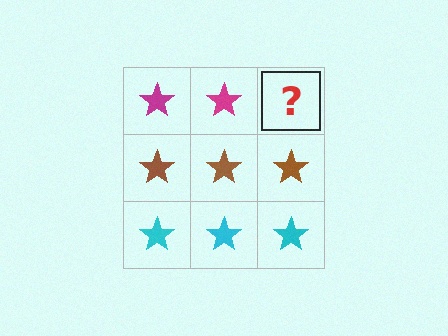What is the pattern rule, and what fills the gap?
The rule is that each row has a consistent color. The gap should be filled with a magenta star.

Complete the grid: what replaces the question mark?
The question mark should be replaced with a magenta star.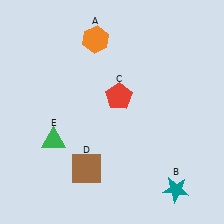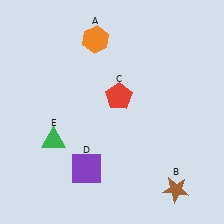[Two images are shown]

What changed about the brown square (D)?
In Image 1, D is brown. In Image 2, it changed to purple.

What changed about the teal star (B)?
In Image 1, B is teal. In Image 2, it changed to brown.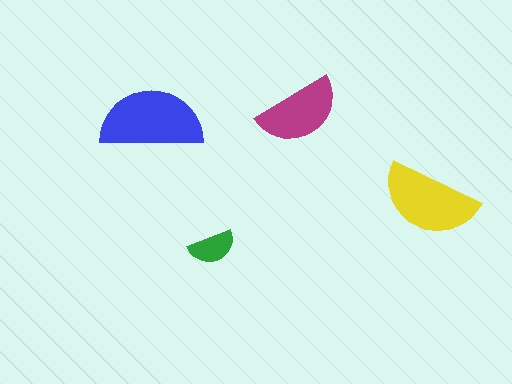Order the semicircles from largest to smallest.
the blue one, the yellow one, the magenta one, the green one.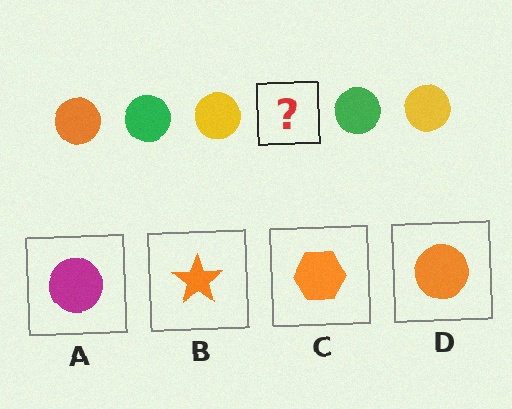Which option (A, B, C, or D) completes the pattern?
D.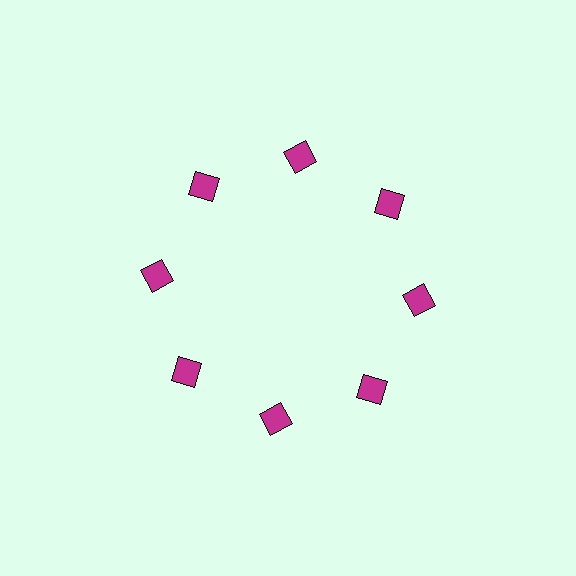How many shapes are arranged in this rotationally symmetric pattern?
There are 8 shapes, arranged in 8 groups of 1.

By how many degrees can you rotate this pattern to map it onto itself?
The pattern maps onto itself every 45 degrees of rotation.